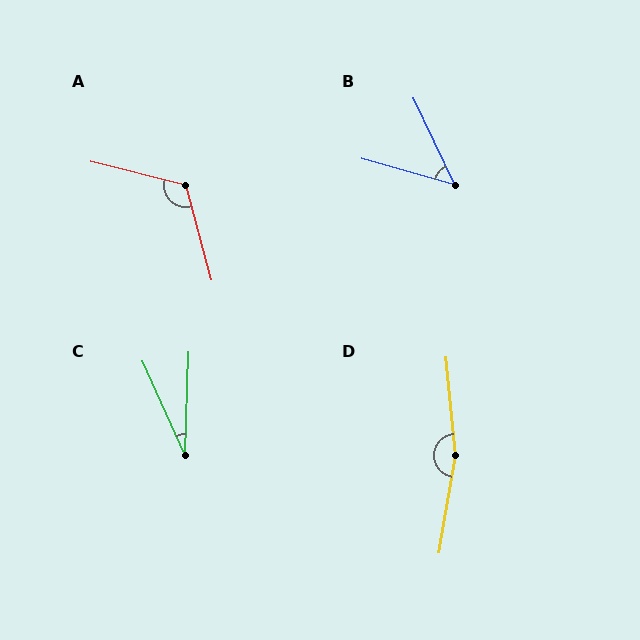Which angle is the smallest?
C, at approximately 26 degrees.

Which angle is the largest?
D, at approximately 165 degrees.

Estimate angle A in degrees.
Approximately 119 degrees.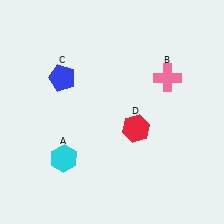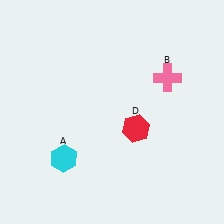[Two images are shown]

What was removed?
The blue pentagon (C) was removed in Image 2.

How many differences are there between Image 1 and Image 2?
There is 1 difference between the two images.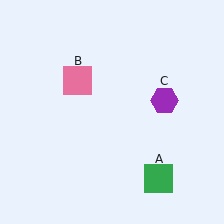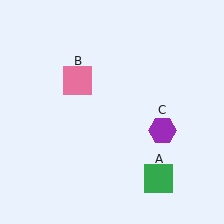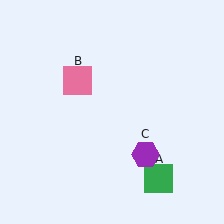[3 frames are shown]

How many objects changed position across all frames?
1 object changed position: purple hexagon (object C).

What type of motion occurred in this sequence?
The purple hexagon (object C) rotated clockwise around the center of the scene.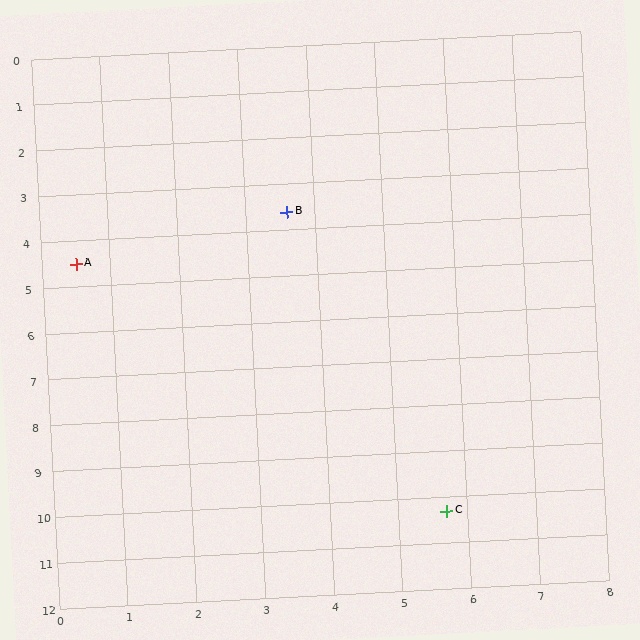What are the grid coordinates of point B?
Point B is at approximately (3.6, 3.6).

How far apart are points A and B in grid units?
Points A and B are about 3.2 grid units apart.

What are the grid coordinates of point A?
Point A is at approximately (0.5, 4.5).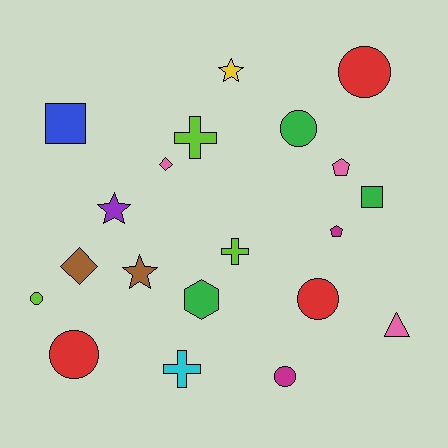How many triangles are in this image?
There is 1 triangle.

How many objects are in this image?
There are 20 objects.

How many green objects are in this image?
There are 3 green objects.